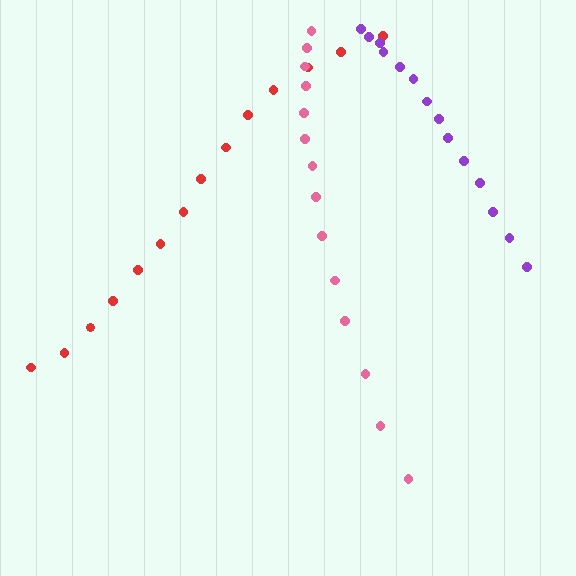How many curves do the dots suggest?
There are 3 distinct paths.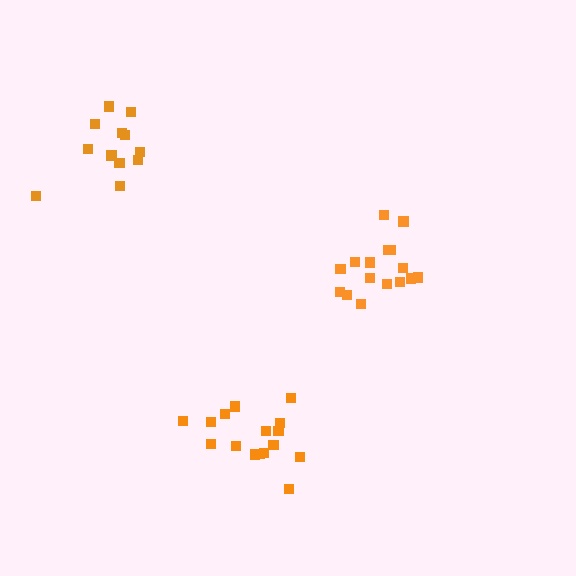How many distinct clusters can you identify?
There are 3 distinct clusters.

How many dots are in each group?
Group 1: 16 dots, Group 2: 16 dots, Group 3: 12 dots (44 total).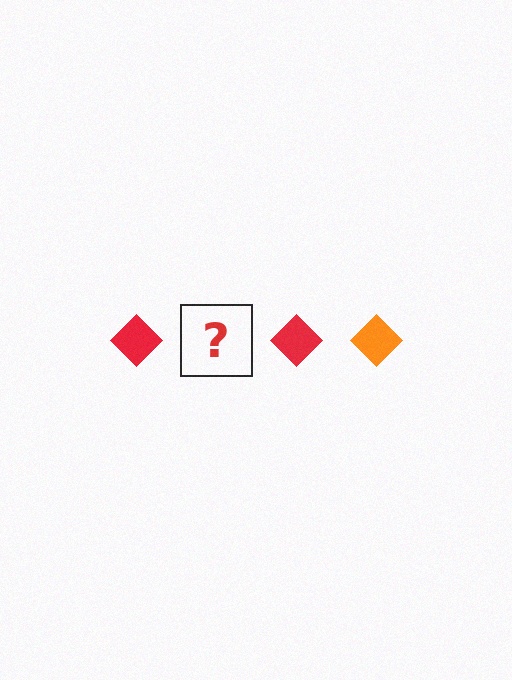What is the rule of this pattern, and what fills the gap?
The rule is that the pattern cycles through red, orange diamonds. The gap should be filled with an orange diamond.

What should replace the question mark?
The question mark should be replaced with an orange diamond.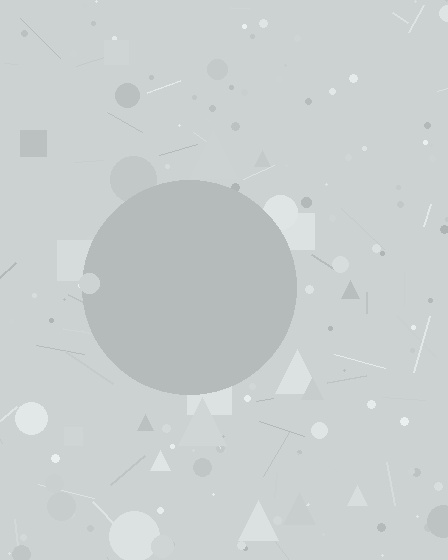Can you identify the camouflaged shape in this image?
The camouflaged shape is a circle.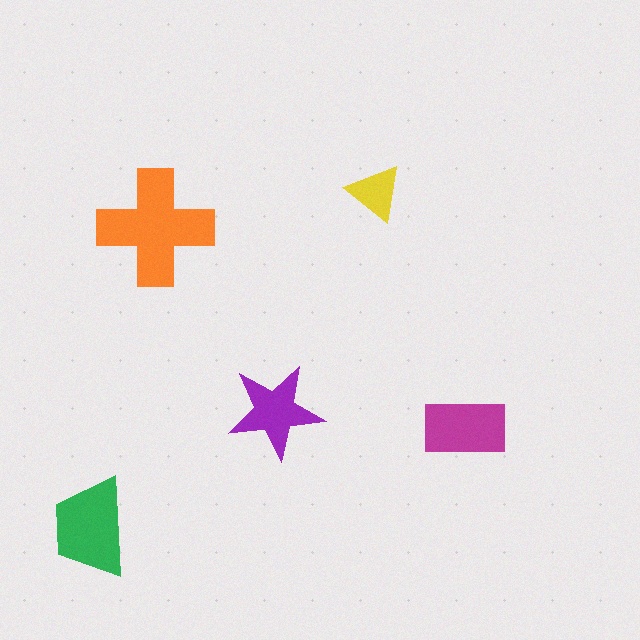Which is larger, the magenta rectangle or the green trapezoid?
The green trapezoid.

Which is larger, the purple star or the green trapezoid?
The green trapezoid.